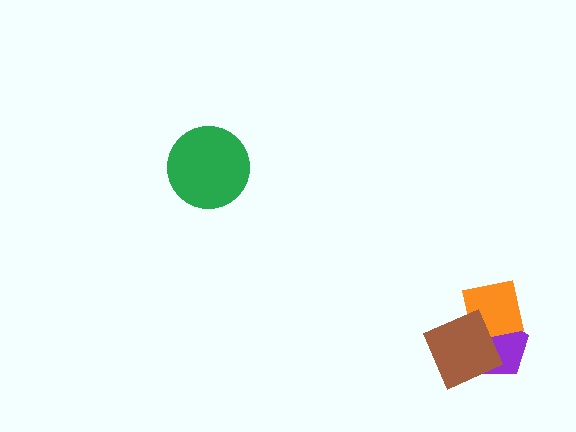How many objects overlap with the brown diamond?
2 objects overlap with the brown diamond.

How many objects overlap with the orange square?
2 objects overlap with the orange square.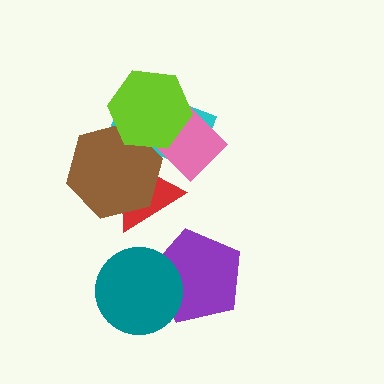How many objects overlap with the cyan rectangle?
4 objects overlap with the cyan rectangle.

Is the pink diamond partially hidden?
Yes, it is partially covered by another shape.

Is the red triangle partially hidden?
Yes, it is partially covered by another shape.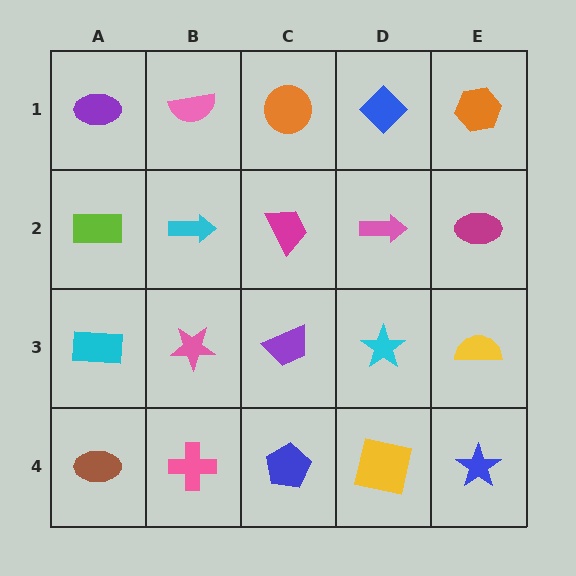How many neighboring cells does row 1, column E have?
2.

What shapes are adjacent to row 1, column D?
A pink arrow (row 2, column D), an orange circle (row 1, column C), an orange hexagon (row 1, column E).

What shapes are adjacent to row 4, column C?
A purple trapezoid (row 3, column C), a pink cross (row 4, column B), a yellow square (row 4, column D).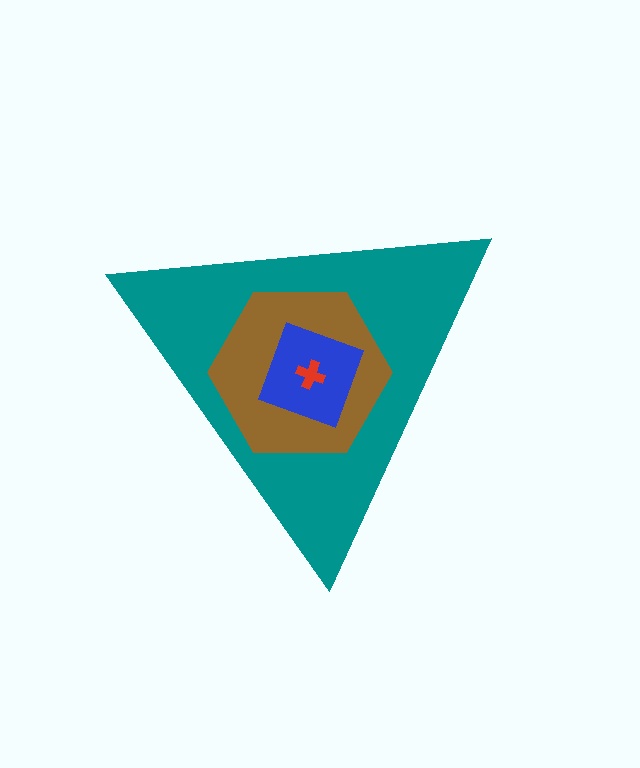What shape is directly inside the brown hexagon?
The blue diamond.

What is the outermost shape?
The teal triangle.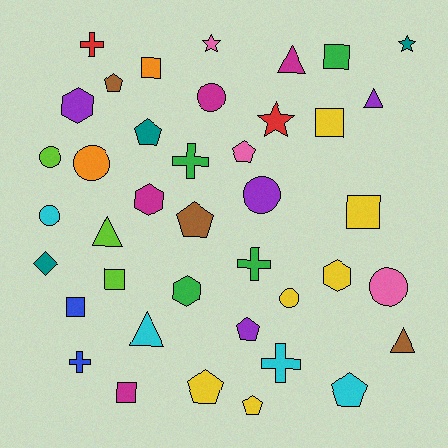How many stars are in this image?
There are 3 stars.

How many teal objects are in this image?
There are 3 teal objects.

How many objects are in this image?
There are 40 objects.